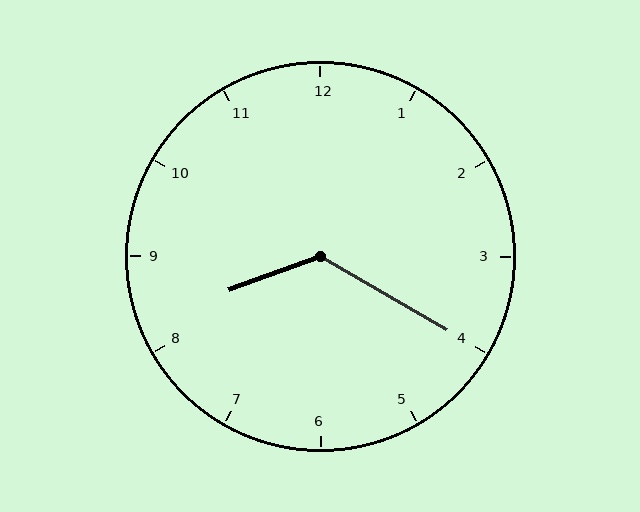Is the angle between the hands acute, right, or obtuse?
It is obtuse.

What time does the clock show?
8:20.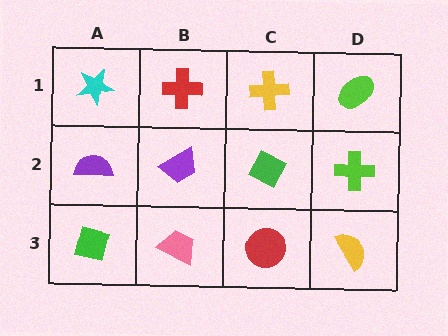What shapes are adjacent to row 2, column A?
A cyan star (row 1, column A), a green square (row 3, column A), a purple trapezoid (row 2, column B).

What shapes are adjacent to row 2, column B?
A red cross (row 1, column B), a pink trapezoid (row 3, column B), a purple semicircle (row 2, column A), a green diamond (row 2, column C).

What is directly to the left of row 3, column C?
A pink trapezoid.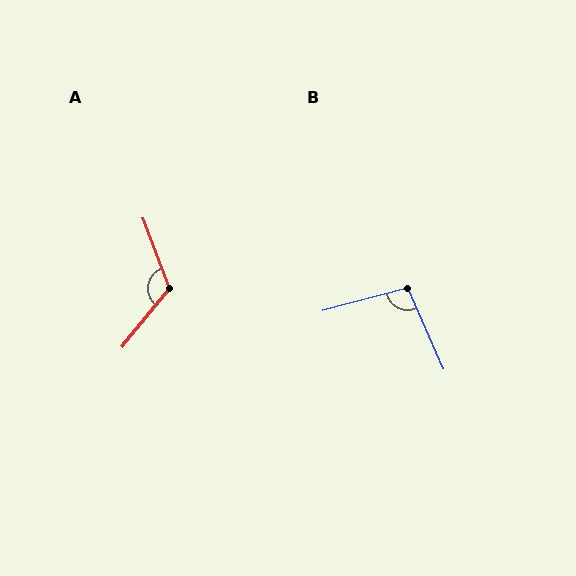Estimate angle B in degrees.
Approximately 99 degrees.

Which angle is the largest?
A, at approximately 120 degrees.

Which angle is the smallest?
B, at approximately 99 degrees.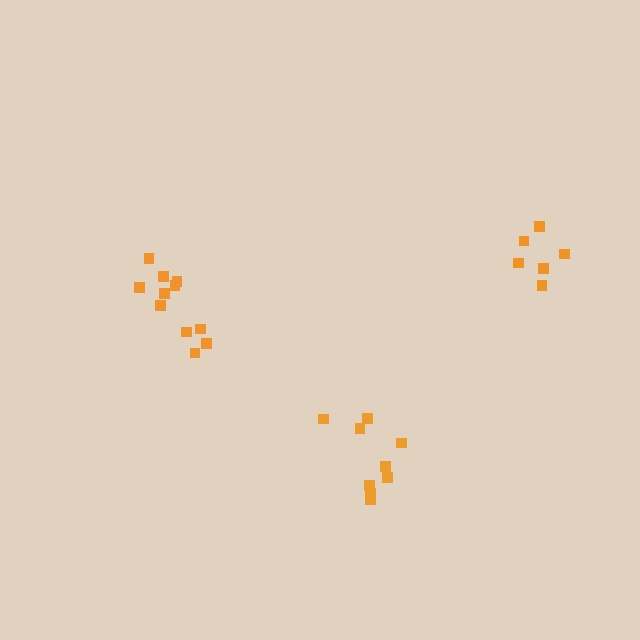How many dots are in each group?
Group 1: 9 dots, Group 2: 6 dots, Group 3: 11 dots (26 total).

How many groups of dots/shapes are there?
There are 3 groups.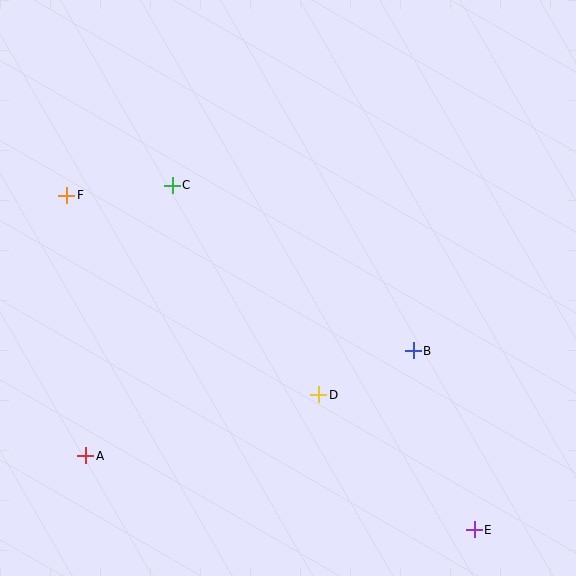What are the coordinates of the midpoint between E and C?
The midpoint between E and C is at (323, 357).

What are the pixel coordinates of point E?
Point E is at (474, 530).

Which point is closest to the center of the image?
Point D at (319, 395) is closest to the center.